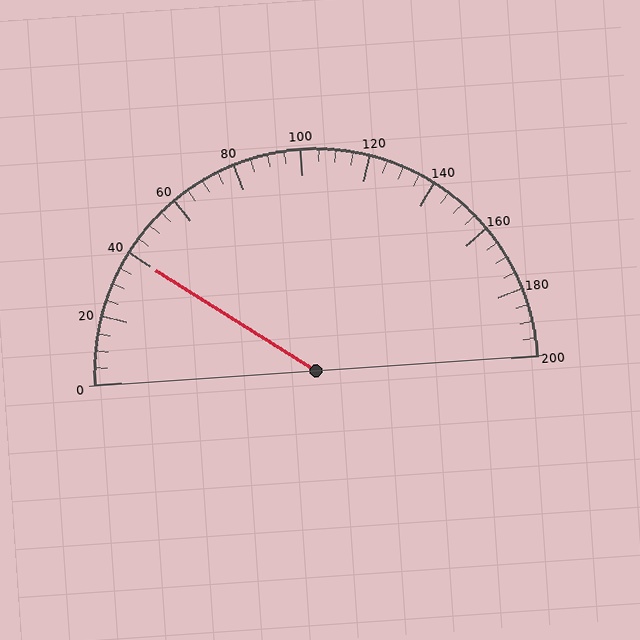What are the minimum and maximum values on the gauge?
The gauge ranges from 0 to 200.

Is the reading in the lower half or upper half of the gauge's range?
The reading is in the lower half of the range (0 to 200).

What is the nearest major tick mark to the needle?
The nearest major tick mark is 40.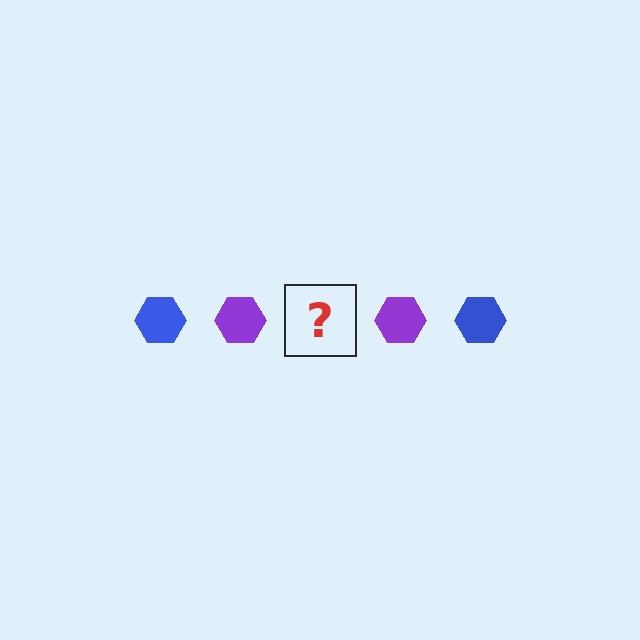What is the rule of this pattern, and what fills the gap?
The rule is that the pattern cycles through blue, purple hexagons. The gap should be filled with a blue hexagon.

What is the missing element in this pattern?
The missing element is a blue hexagon.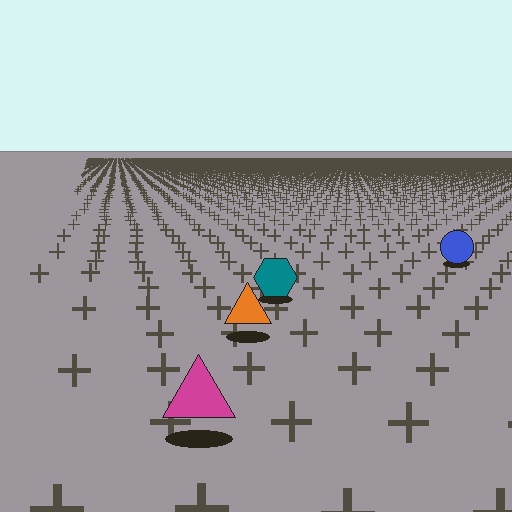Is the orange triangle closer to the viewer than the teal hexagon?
Yes. The orange triangle is closer — you can tell from the texture gradient: the ground texture is coarser near it.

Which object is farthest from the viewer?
The blue circle is farthest from the viewer. It appears smaller and the ground texture around it is denser.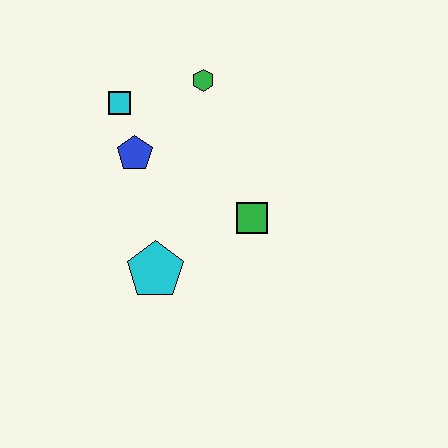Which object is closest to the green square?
The cyan pentagon is closest to the green square.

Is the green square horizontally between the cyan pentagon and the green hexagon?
No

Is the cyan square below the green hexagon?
Yes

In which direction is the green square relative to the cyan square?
The green square is to the right of the cyan square.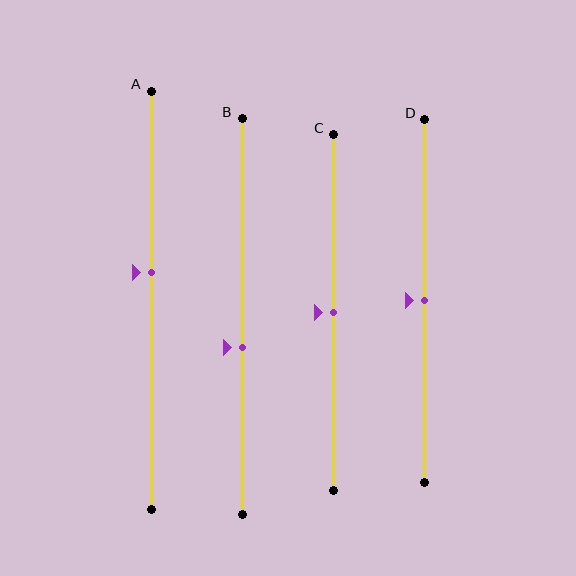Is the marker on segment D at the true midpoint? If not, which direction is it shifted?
Yes, the marker on segment D is at the true midpoint.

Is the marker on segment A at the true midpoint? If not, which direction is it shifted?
No, the marker on segment A is shifted upward by about 7% of the segment length.